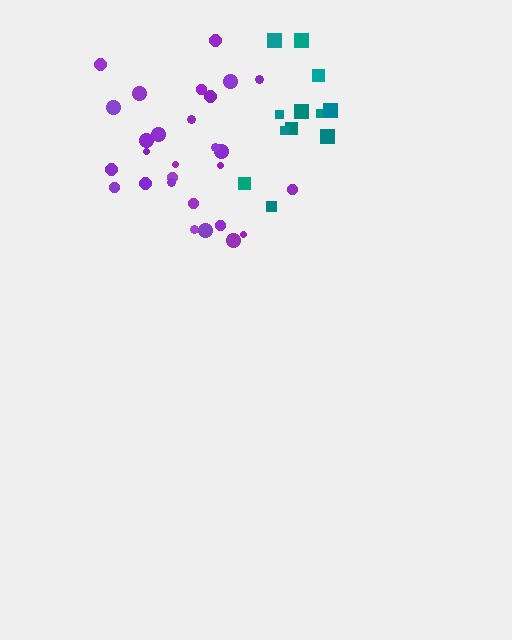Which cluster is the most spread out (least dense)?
Purple.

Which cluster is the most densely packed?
Teal.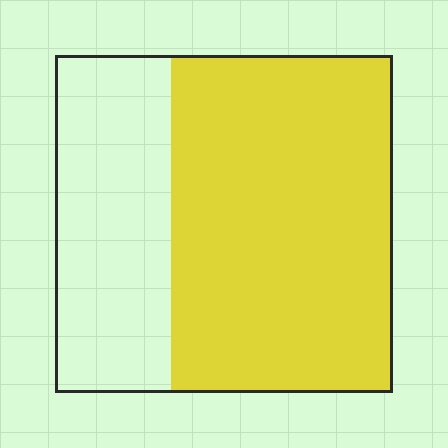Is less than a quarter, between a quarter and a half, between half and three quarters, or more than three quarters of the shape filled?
Between half and three quarters.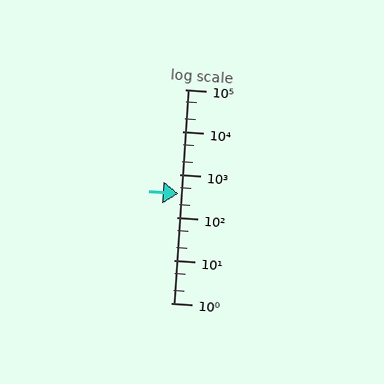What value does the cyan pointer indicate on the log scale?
The pointer indicates approximately 360.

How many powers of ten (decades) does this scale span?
The scale spans 5 decades, from 1 to 100000.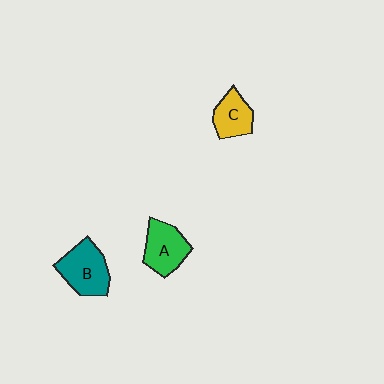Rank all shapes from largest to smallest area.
From largest to smallest: B (teal), A (green), C (yellow).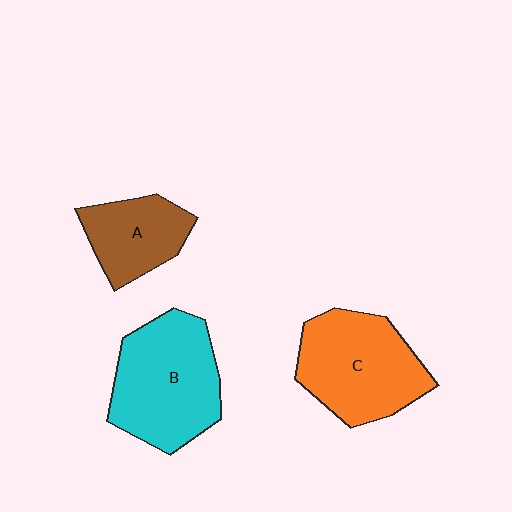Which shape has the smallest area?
Shape A (brown).